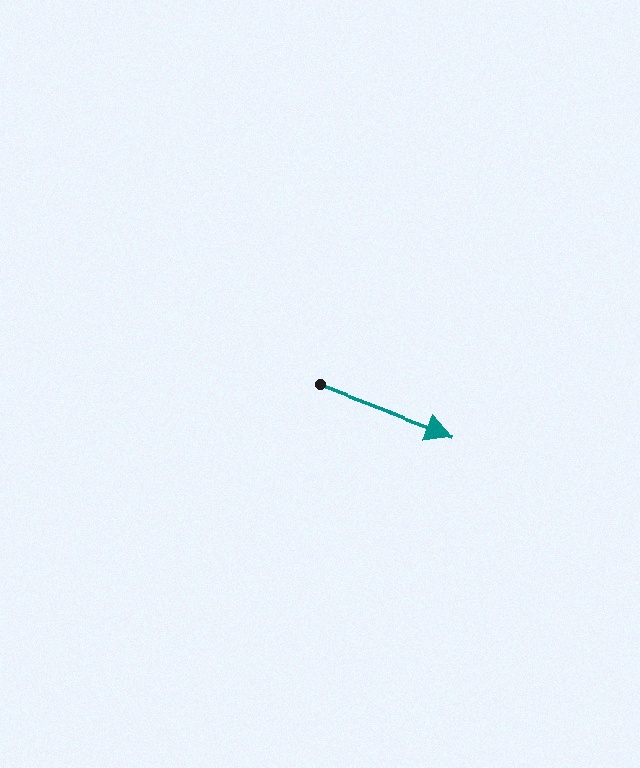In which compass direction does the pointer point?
East.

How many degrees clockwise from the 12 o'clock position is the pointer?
Approximately 111 degrees.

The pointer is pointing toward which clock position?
Roughly 4 o'clock.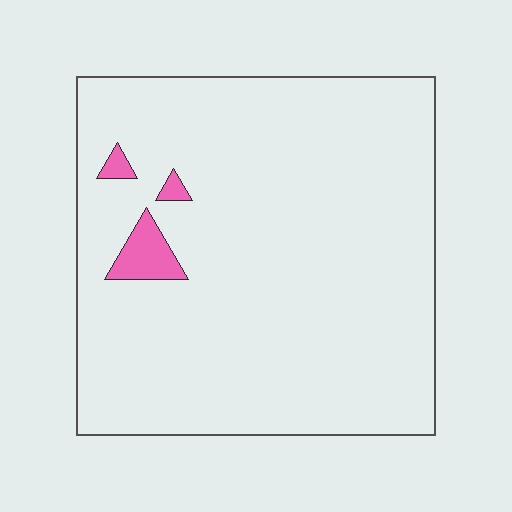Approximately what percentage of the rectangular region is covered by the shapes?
Approximately 5%.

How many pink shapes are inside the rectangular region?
3.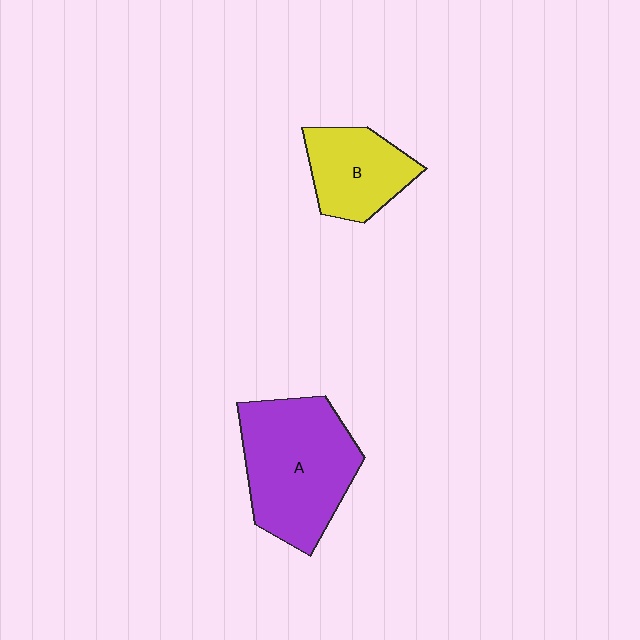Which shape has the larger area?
Shape A (purple).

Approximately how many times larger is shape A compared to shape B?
Approximately 1.7 times.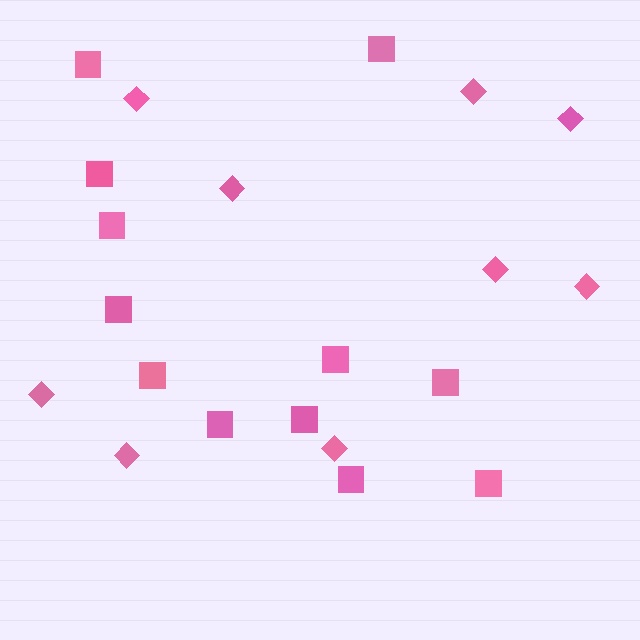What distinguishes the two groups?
There are 2 groups: one group of diamonds (9) and one group of squares (12).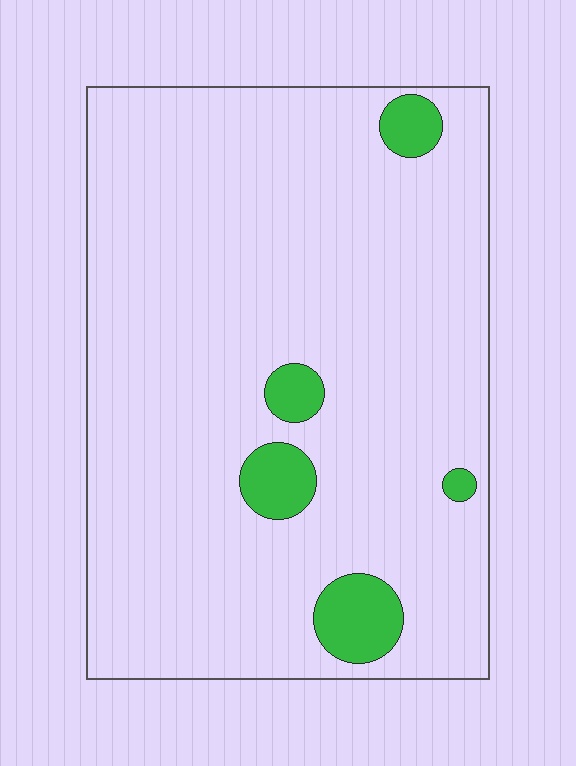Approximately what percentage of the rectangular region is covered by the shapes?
Approximately 10%.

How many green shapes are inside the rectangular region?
5.